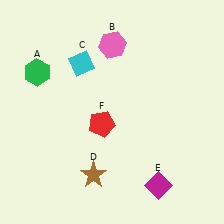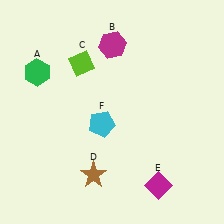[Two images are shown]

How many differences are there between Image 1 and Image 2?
There are 3 differences between the two images.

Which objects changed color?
B changed from pink to magenta. C changed from cyan to lime. F changed from red to cyan.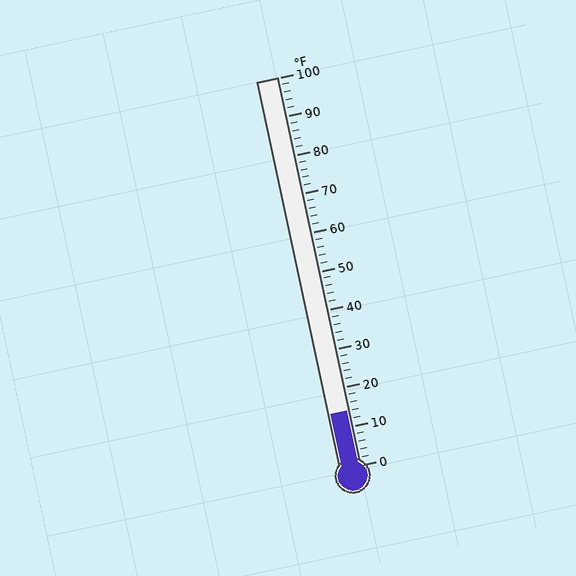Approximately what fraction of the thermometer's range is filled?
The thermometer is filled to approximately 15% of its range.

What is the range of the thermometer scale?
The thermometer scale ranges from 0°F to 100°F.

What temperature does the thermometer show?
The thermometer shows approximately 14°F.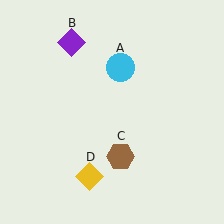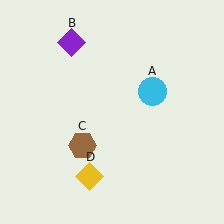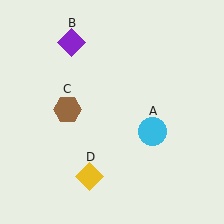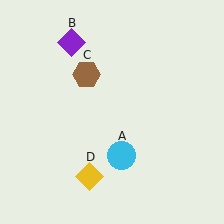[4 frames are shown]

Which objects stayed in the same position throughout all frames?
Purple diamond (object B) and yellow diamond (object D) remained stationary.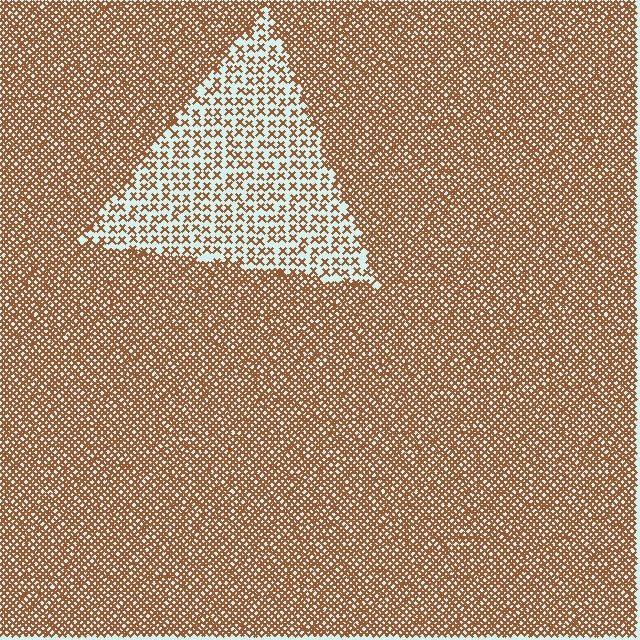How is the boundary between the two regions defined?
The boundary is defined by a change in element density (approximately 2.6x ratio). All elements are the same color, size, and shape.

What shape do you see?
I see a triangle.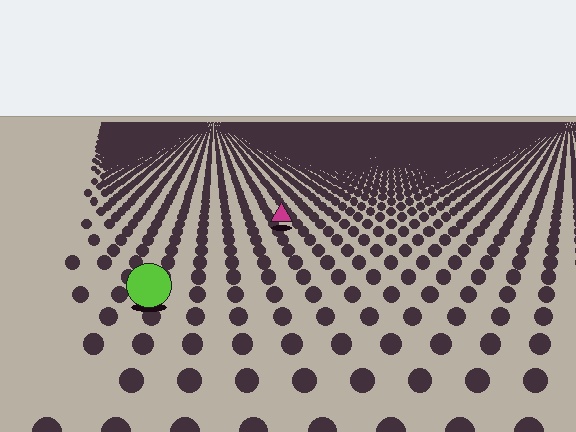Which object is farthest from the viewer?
The magenta triangle is farthest from the viewer. It appears smaller and the ground texture around it is denser.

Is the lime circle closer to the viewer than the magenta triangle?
Yes. The lime circle is closer — you can tell from the texture gradient: the ground texture is coarser near it.